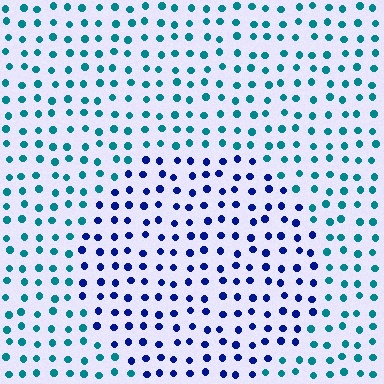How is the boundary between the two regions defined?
The boundary is defined purely by a slight shift in hue (about 50 degrees). Spacing, size, and orientation are identical on both sides.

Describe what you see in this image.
The image is filled with small teal elements in a uniform arrangement. A circle-shaped region is visible where the elements are tinted to a slightly different hue, forming a subtle color boundary.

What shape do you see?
I see a circle.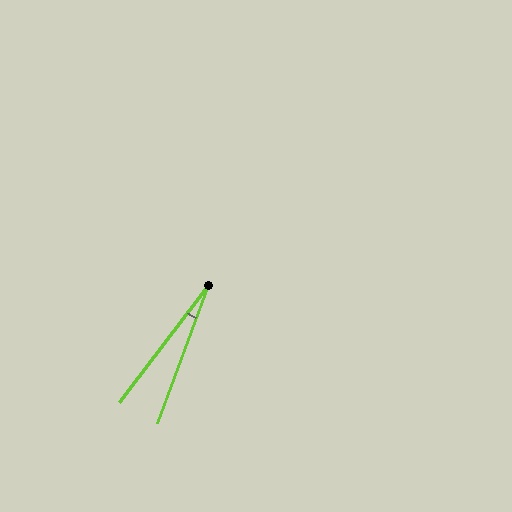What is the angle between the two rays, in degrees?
Approximately 17 degrees.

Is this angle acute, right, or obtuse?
It is acute.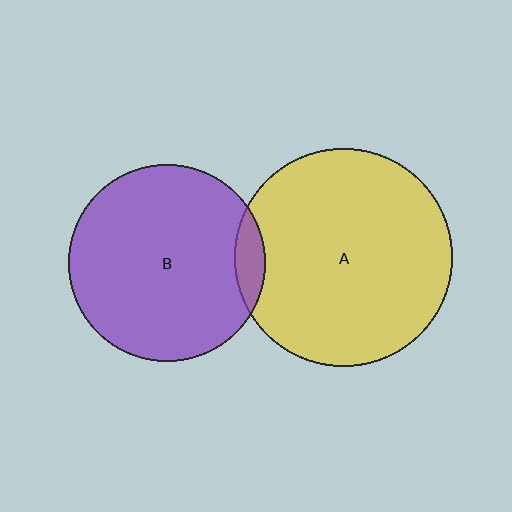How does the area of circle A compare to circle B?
Approximately 1.2 times.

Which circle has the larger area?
Circle A (yellow).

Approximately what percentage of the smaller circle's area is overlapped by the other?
Approximately 5%.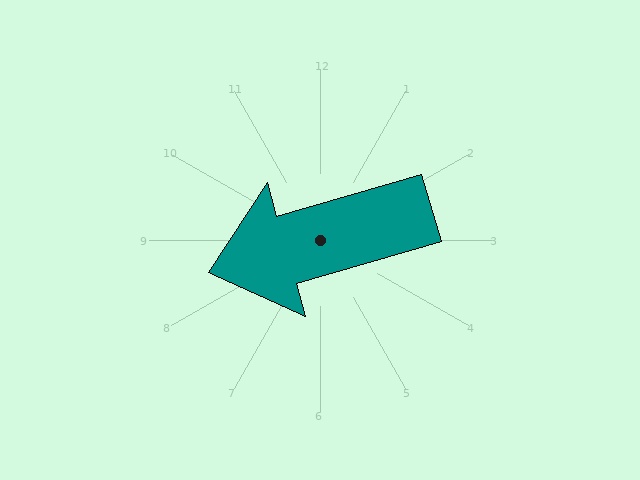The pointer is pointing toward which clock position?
Roughly 8 o'clock.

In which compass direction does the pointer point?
West.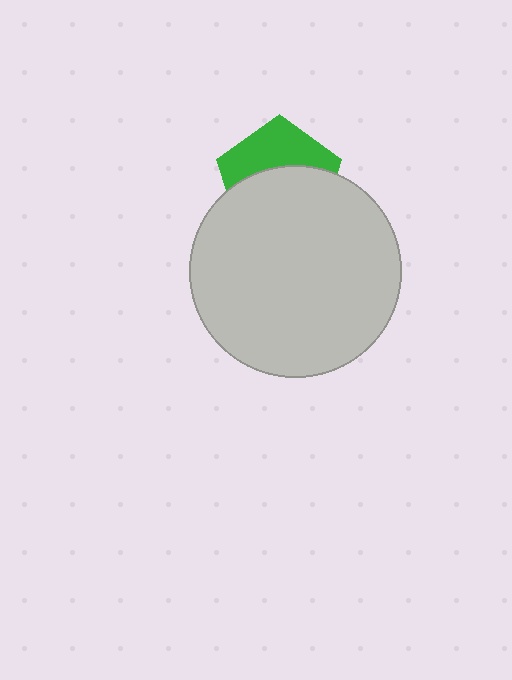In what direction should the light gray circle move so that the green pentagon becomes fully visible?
The light gray circle should move down. That is the shortest direction to clear the overlap and leave the green pentagon fully visible.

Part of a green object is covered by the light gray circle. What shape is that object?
It is a pentagon.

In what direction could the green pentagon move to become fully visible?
The green pentagon could move up. That would shift it out from behind the light gray circle entirely.